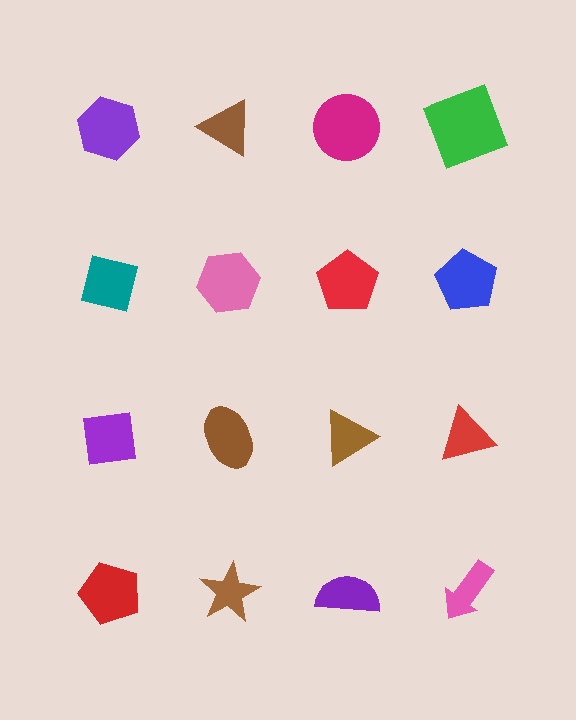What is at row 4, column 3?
A purple semicircle.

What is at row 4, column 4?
A pink arrow.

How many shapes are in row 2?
4 shapes.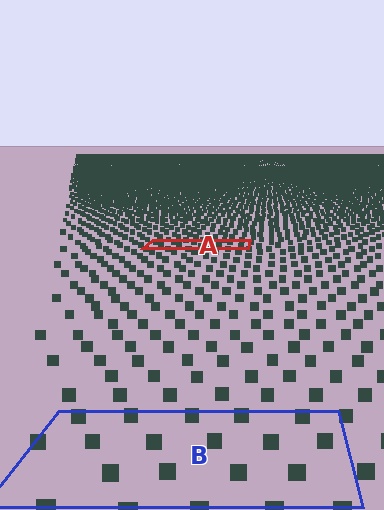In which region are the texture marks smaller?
The texture marks are smaller in region A, because it is farther away.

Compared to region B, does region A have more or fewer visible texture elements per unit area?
Region A has more texture elements per unit area — they are packed more densely because it is farther away.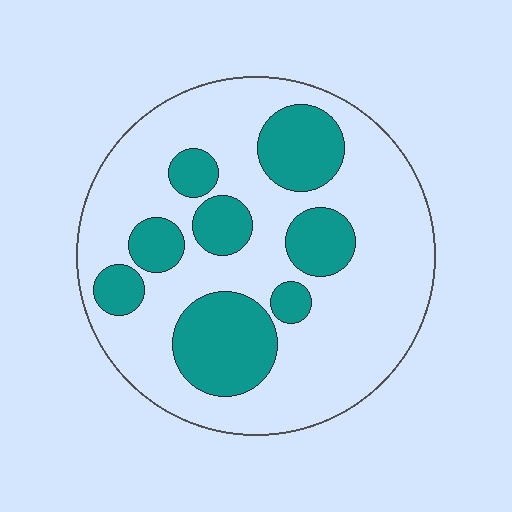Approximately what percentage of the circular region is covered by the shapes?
Approximately 30%.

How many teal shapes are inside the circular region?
8.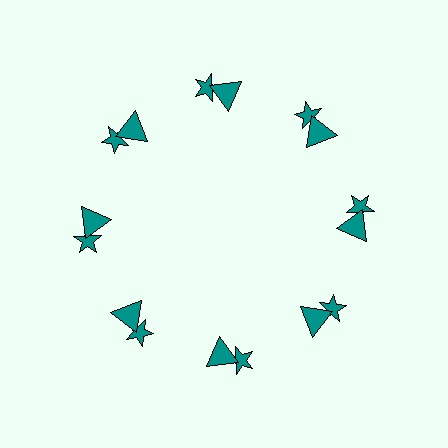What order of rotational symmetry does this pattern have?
This pattern has 8-fold rotational symmetry.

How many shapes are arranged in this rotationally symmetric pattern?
There are 16 shapes, arranged in 8 groups of 2.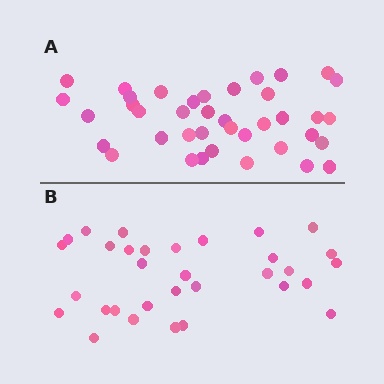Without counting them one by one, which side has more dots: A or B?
Region A (the top region) has more dots.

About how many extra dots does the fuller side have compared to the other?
Region A has roughly 8 or so more dots than region B.